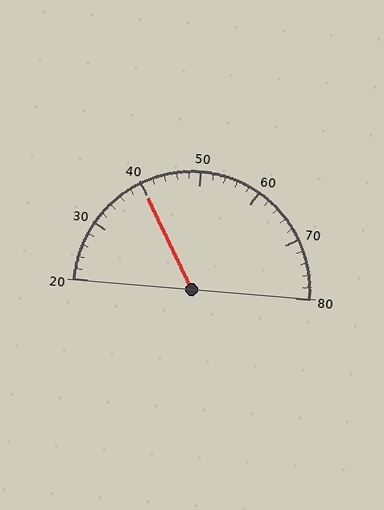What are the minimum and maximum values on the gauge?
The gauge ranges from 20 to 80.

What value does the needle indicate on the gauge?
The needle indicates approximately 40.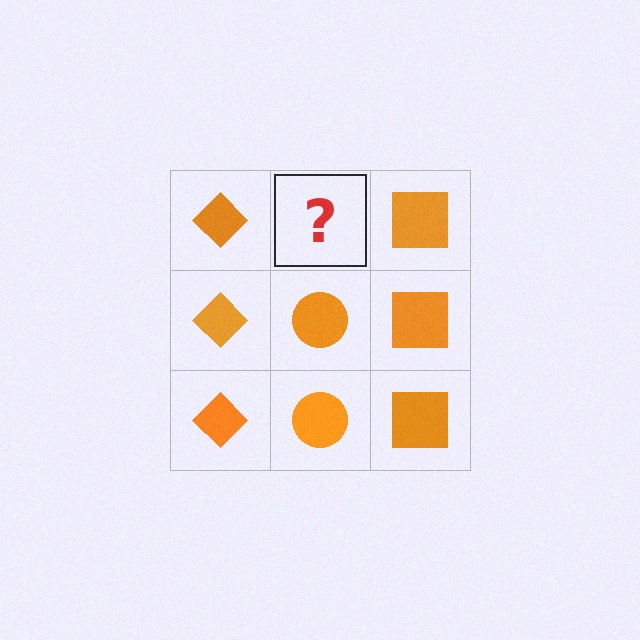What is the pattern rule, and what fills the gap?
The rule is that each column has a consistent shape. The gap should be filled with an orange circle.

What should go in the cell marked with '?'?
The missing cell should contain an orange circle.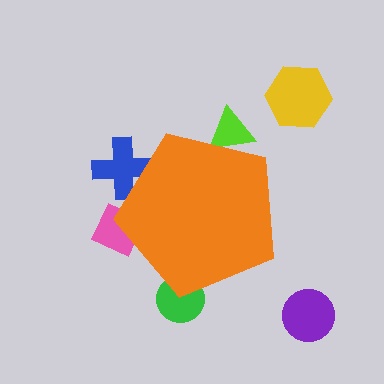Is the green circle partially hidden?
Yes, the green circle is partially hidden behind the orange pentagon.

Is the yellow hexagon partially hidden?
No, the yellow hexagon is fully visible.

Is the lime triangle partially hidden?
Yes, the lime triangle is partially hidden behind the orange pentagon.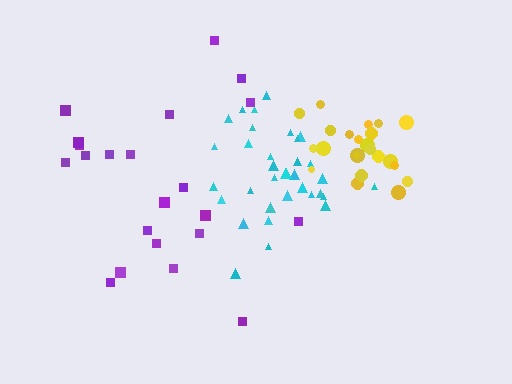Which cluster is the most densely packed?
Yellow.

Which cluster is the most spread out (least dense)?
Purple.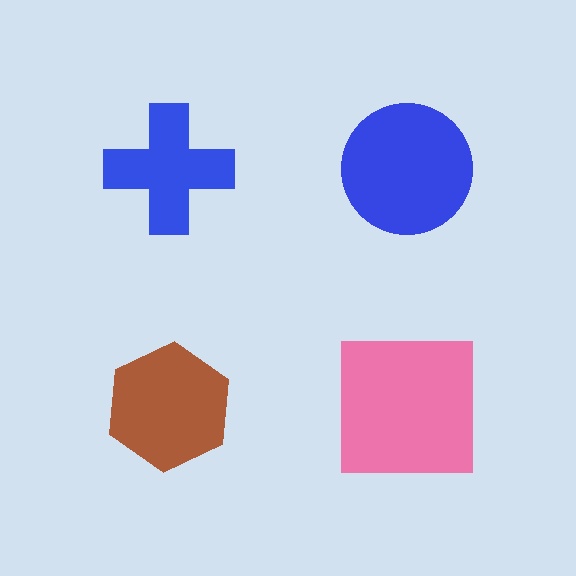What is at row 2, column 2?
A pink square.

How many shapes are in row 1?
2 shapes.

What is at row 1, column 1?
A blue cross.